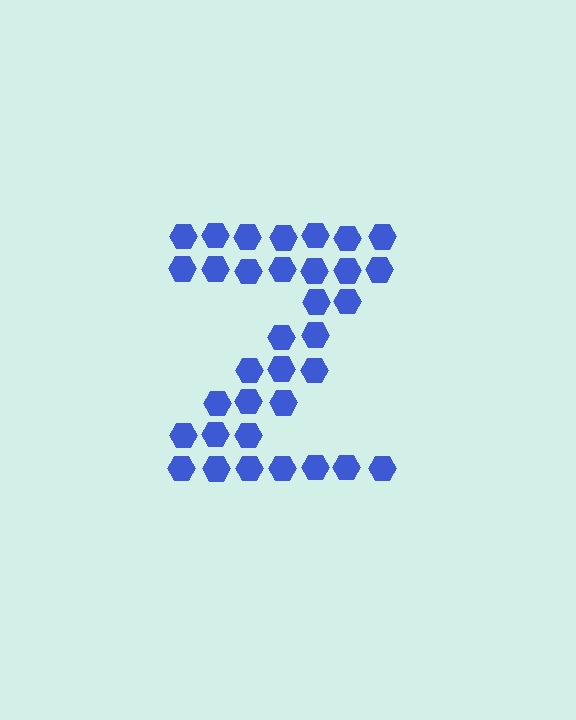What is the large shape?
The large shape is the letter Z.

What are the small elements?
The small elements are hexagons.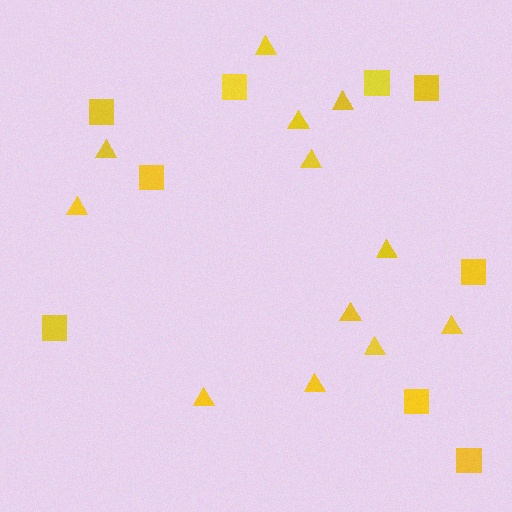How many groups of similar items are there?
There are 2 groups: one group of squares (9) and one group of triangles (12).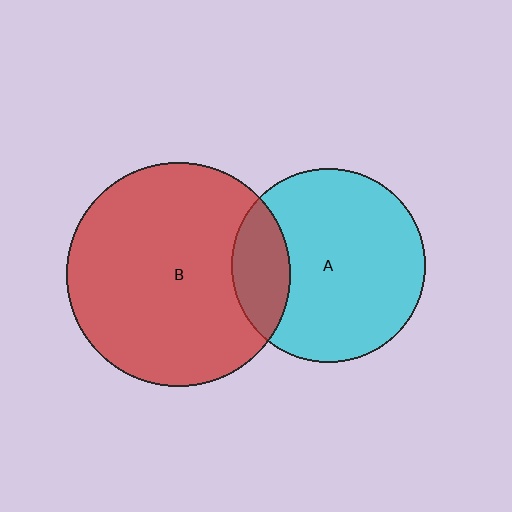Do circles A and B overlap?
Yes.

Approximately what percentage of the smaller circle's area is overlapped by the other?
Approximately 20%.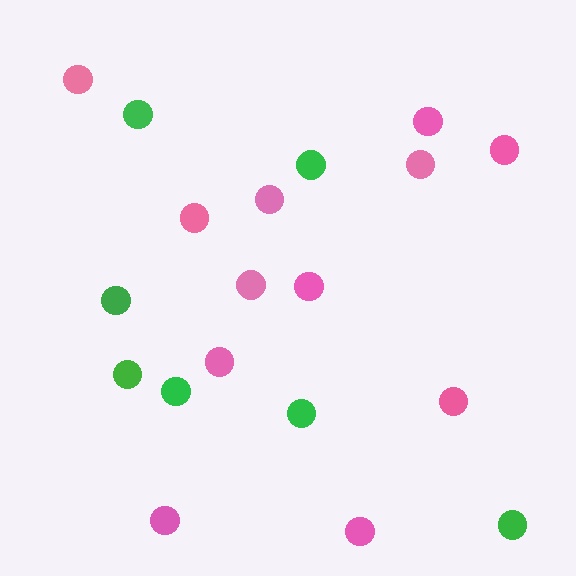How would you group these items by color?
There are 2 groups: one group of pink circles (12) and one group of green circles (7).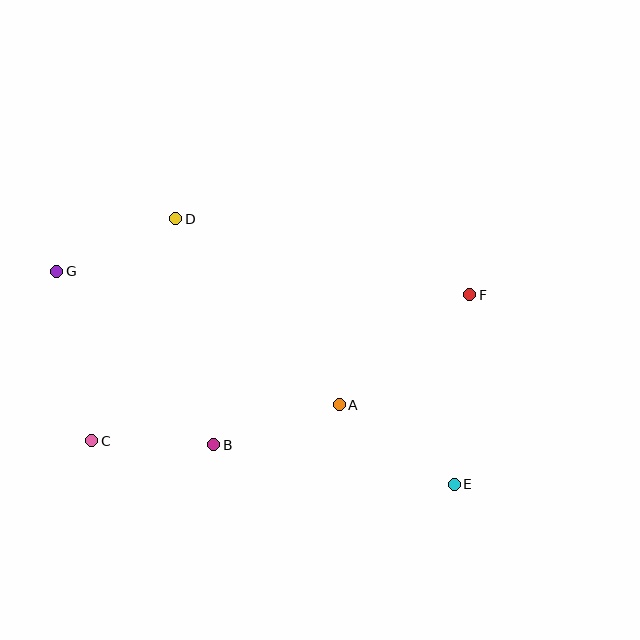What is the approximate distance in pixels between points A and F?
The distance between A and F is approximately 170 pixels.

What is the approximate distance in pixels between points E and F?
The distance between E and F is approximately 190 pixels.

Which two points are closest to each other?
Points B and C are closest to each other.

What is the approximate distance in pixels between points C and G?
The distance between C and G is approximately 173 pixels.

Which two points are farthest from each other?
Points E and G are farthest from each other.